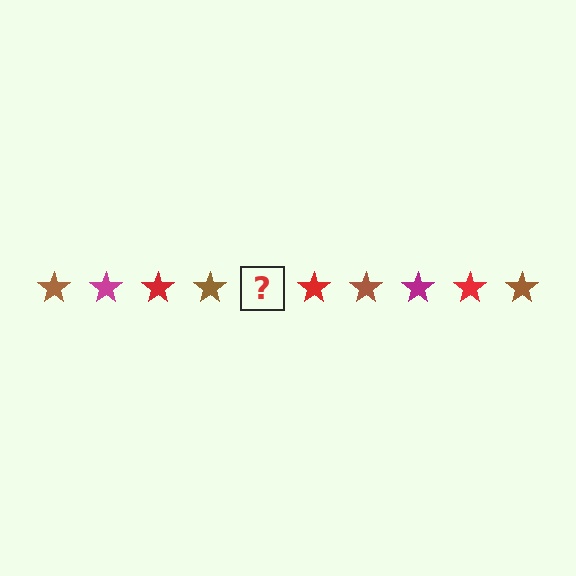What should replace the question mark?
The question mark should be replaced with a magenta star.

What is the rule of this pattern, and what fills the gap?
The rule is that the pattern cycles through brown, magenta, red stars. The gap should be filled with a magenta star.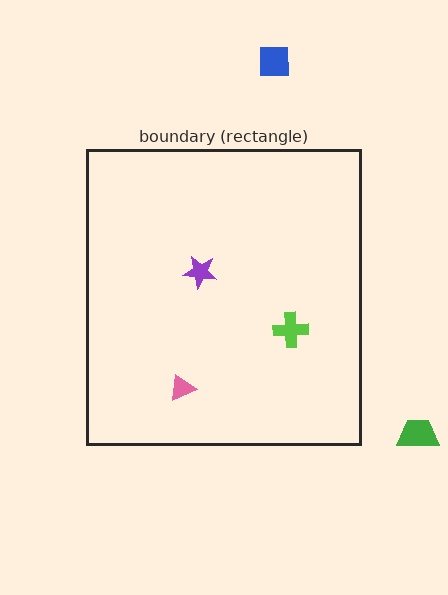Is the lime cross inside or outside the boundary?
Inside.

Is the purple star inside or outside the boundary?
Inside.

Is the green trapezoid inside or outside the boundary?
Outside.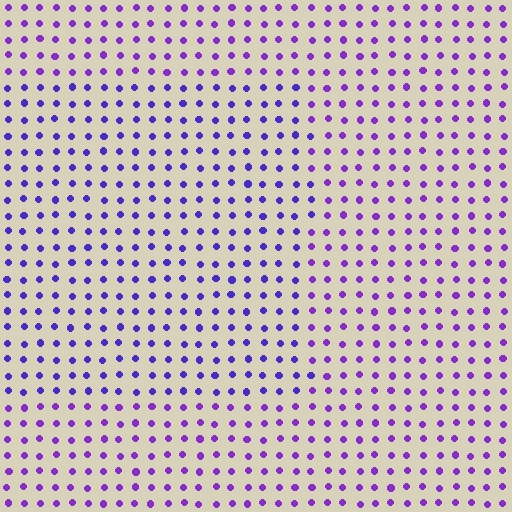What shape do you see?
I see a rectangle.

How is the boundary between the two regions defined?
The boundary is defined purely by a slight shift in hue (about 25 degrees). Spacing, size, and orientation are identical on both sides.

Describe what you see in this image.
The image is filled with small purple elements in a uniform arrangement. A rectangle-shaped region is visible where the elements are tinted to a slightly different hue, forming a subtle color boundary.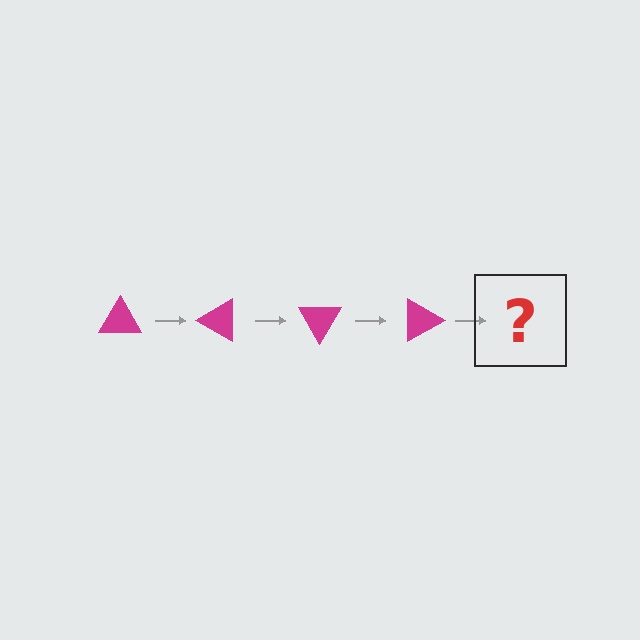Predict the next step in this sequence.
The next step is a magenta triangle rotated 120 degrees.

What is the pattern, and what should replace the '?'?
The pattern is that the triangle rotates 30 degrees each step. The '?' should be a magenta triangle rotated 120 degrees.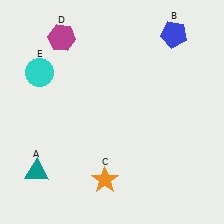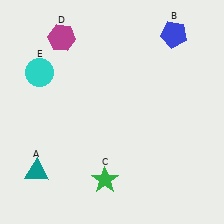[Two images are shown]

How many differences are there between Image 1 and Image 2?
There is 1 difference between the two images.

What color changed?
The star (C) changed from orange in Image 1 to green in Image 2.